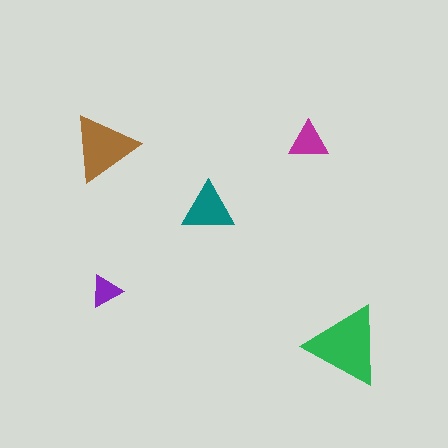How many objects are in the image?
There are 5 objects in the image.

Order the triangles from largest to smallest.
the green one, the brown one, the teal one, the magenta one, the purple one.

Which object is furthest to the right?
The green triangle is rightmost.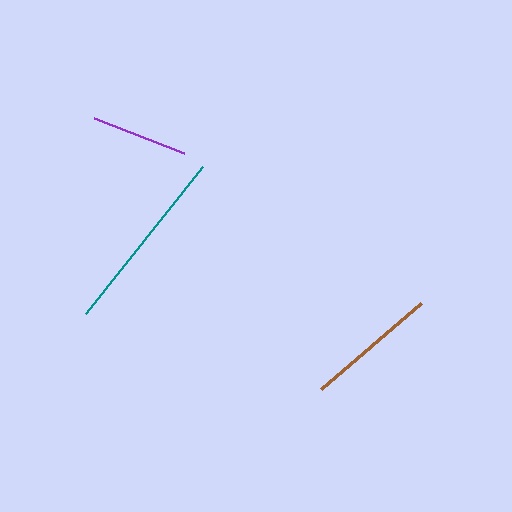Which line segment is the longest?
The teal line is the longest at approximately 188 pixels.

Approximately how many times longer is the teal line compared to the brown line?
The teal line is approximately 1.4 times the length of the brown line.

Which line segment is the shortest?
The purple line is the shortest at approximately 96 pixels.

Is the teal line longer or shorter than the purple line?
The teal line is longer than the purple line.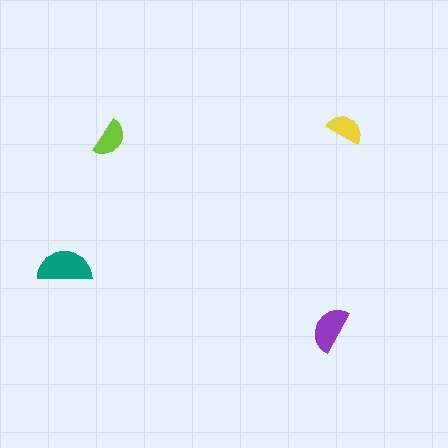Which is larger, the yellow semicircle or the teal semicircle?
The teal one.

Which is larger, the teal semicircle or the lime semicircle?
The teal one.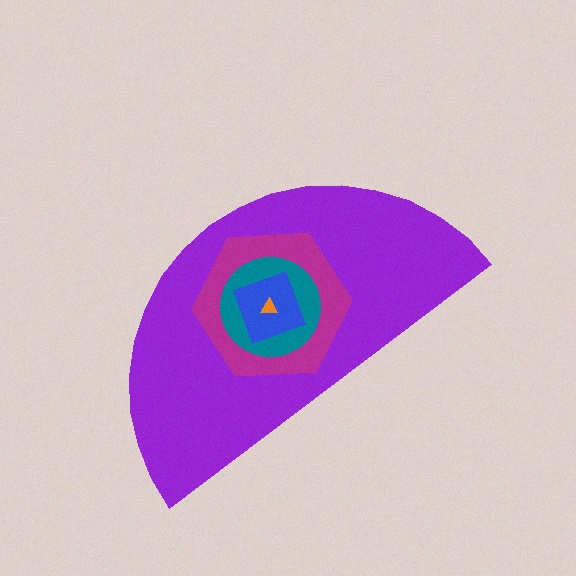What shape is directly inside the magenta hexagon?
The teal circle.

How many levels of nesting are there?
5.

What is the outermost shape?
The purple semicircle.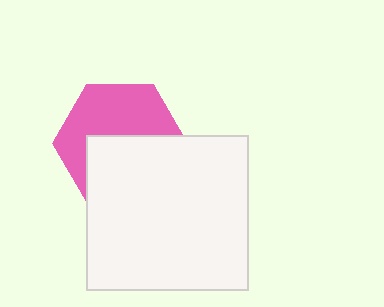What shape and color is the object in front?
The object in front is a white rectangle.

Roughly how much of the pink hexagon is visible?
About half of it is visible (roughly 52%).